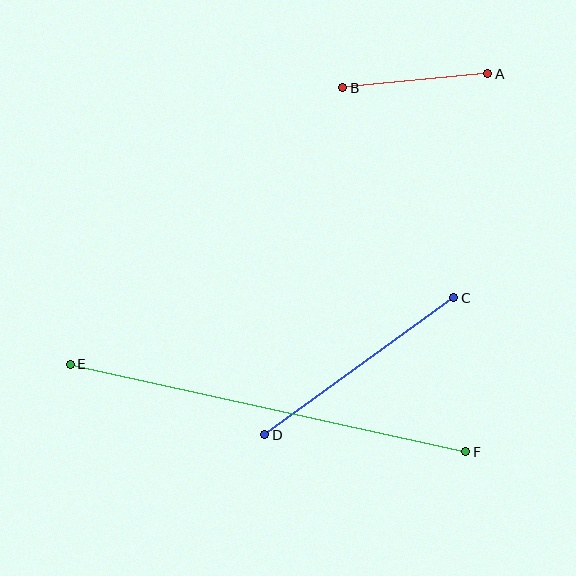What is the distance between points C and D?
The distance is approximately 233 pixels.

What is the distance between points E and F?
The distance is approximately 405 pixels.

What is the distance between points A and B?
The distance is approximately 146 pixels.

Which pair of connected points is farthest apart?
Points E and F are farthest apart.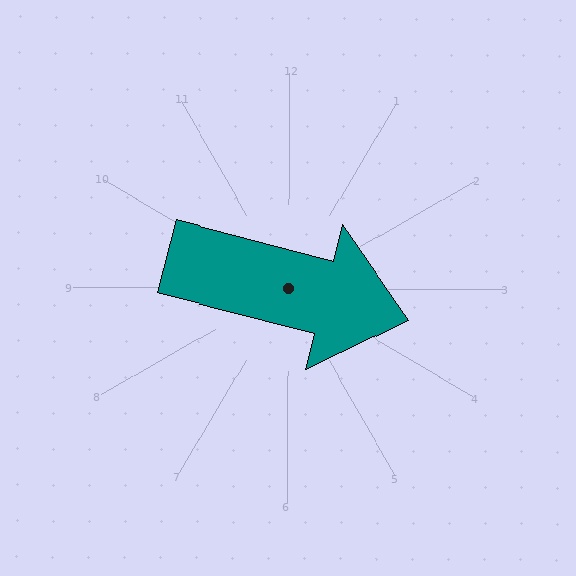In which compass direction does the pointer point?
East.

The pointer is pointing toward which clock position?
Roughly 3 o'clock.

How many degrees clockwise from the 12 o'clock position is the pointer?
Approximately 104 degrees.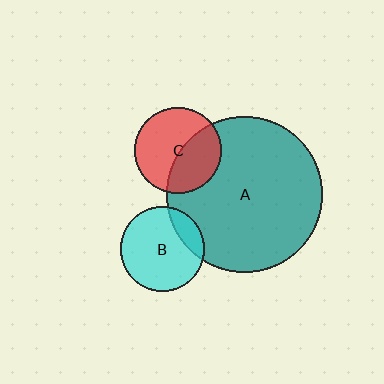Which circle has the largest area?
Circle A (teal).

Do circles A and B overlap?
Yes.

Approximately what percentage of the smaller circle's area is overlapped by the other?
Approximately 15%.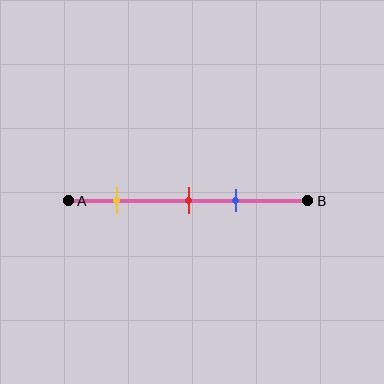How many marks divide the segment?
There are 3 marks dividing the segment.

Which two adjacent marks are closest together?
The red and blue marks are the closest adjacent pair.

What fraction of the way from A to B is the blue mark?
The blue mark is approximately 70% (0.7) of the way from A to B.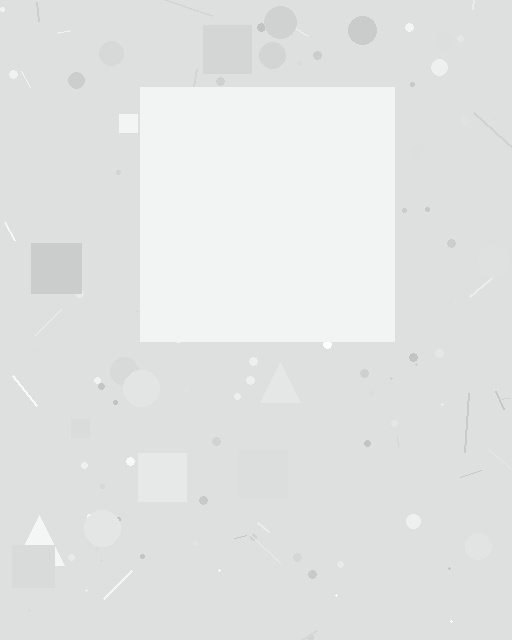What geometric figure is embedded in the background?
A square is embedded in the background.